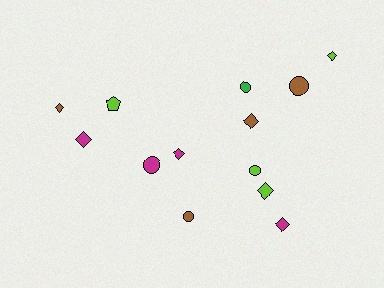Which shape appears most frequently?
Diamond, with 7 objects.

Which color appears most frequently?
Brown, with 4 objects.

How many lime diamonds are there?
There are 2 lime diamonds.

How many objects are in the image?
There are 13 objects.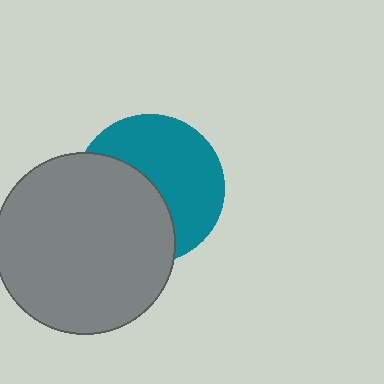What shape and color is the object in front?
The object in front is a gray circle.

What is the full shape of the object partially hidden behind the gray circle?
The partially hidden object is a teal circle.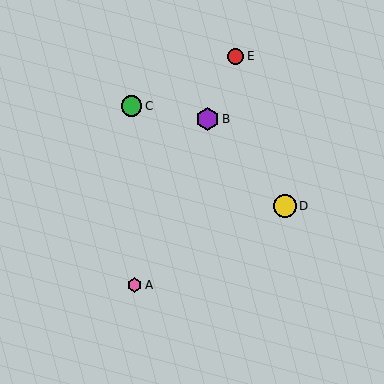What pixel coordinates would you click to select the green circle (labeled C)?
Click at (132, 106) to select the green circle C.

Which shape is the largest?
The purple hexagon (labeled B) is the largest.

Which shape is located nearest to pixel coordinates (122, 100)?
The green circle (labeled C) at (132, 106) is nearest to that location.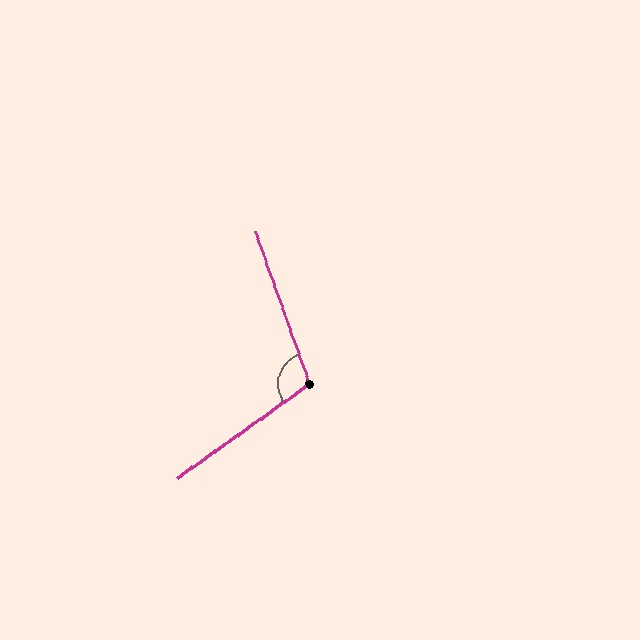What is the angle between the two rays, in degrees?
Approximately 106 degrees.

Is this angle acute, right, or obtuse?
It is obtuse.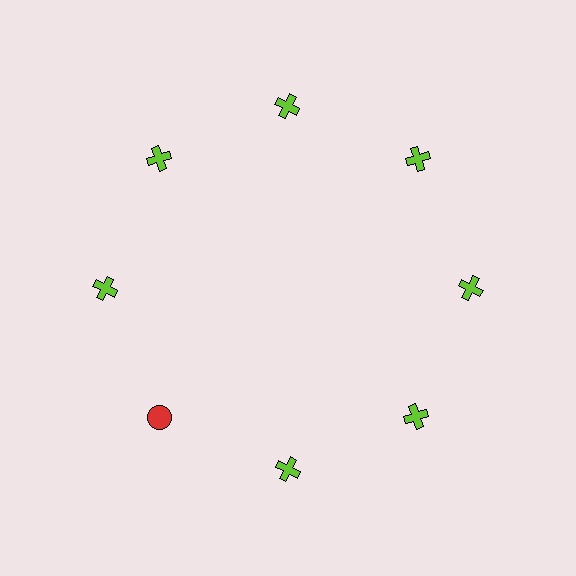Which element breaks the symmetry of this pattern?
The red circle at roughly the 8 o'clock position breaks the symmetry. All other shapes are lime crosses.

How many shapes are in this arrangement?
There are 8 shapes arranged in a ring pattern.